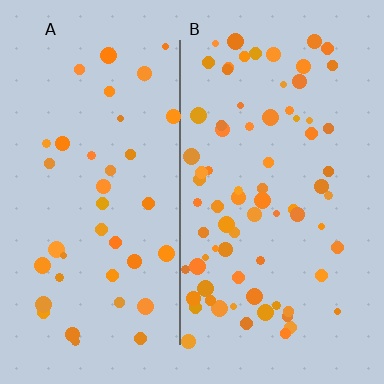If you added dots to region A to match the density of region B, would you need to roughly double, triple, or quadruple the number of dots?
Approximately double.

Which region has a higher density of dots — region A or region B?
B (the right).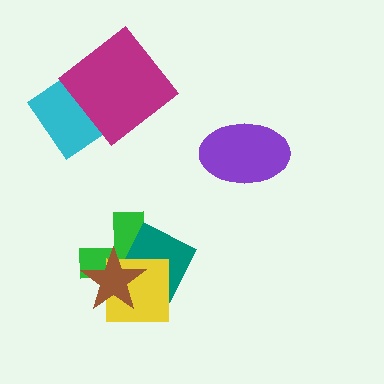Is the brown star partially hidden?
No, no other shape covers it.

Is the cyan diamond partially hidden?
Yes, it is partially covered by another shape.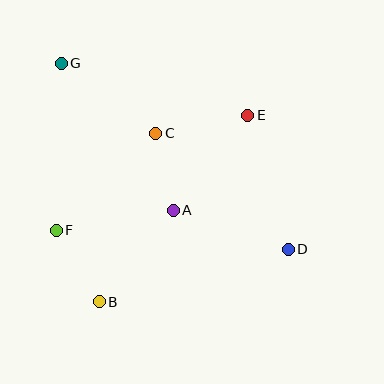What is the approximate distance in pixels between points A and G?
The distance between A and G is approximately 185 pixels.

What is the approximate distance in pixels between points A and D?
The distance between A and D is approximately 121 pixels.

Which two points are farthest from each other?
Points D and G are farthest from each other.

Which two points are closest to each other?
Points A and C are closest to each other.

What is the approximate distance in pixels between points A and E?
The distance between A and E is approximately 121 pixels.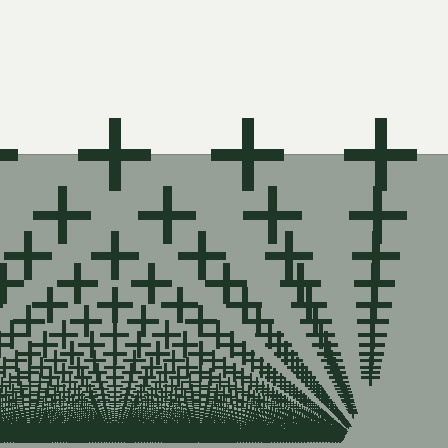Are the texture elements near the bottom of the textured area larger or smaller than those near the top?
Smaller. The gradient is inverted — elements near the bottom are smaller and denser.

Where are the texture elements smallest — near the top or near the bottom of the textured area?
Near the bottom.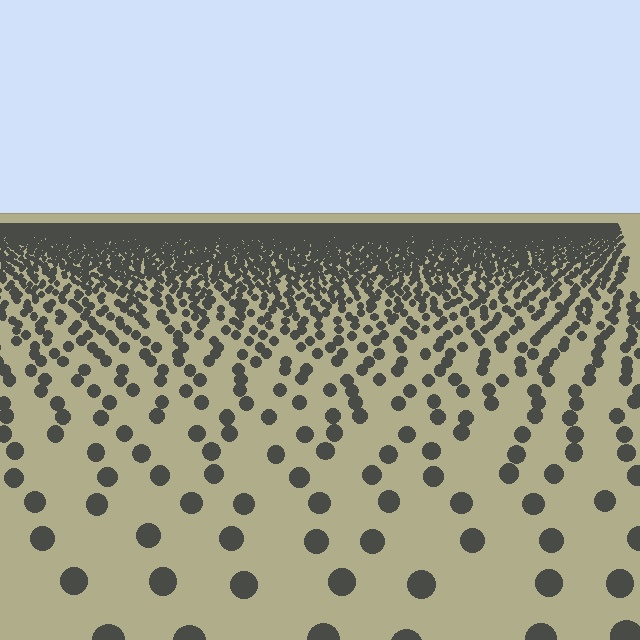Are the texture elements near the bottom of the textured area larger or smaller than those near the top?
Larger. Near the bottom, elements are closer to the viewer and appear at a bigger on-screen size.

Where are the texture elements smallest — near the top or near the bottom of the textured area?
Near the top.